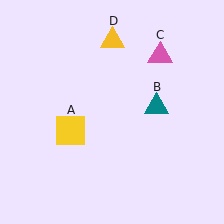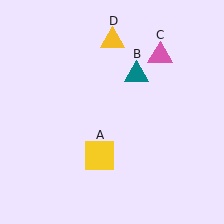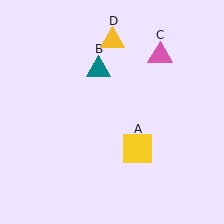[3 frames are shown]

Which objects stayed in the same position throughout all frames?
Pink triangle (object C) and yellow triangle (object D) remained stationary.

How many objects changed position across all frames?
2 objects changed position: yellow square (object A), teal triangle (object B).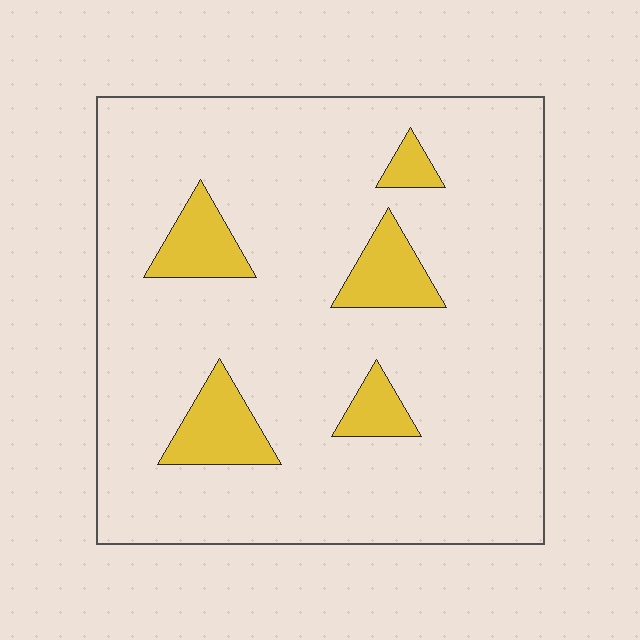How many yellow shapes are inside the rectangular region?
5.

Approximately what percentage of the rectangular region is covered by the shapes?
Approximately 10%.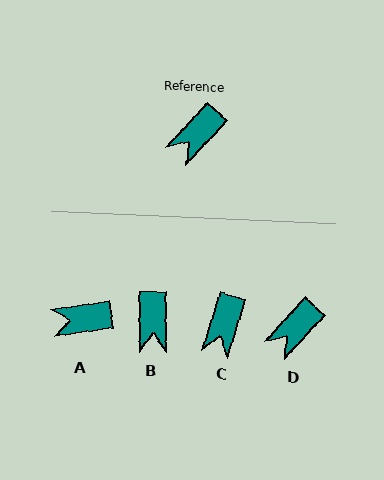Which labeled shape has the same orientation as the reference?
D.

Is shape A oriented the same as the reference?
No, it is off by about 39 degrees.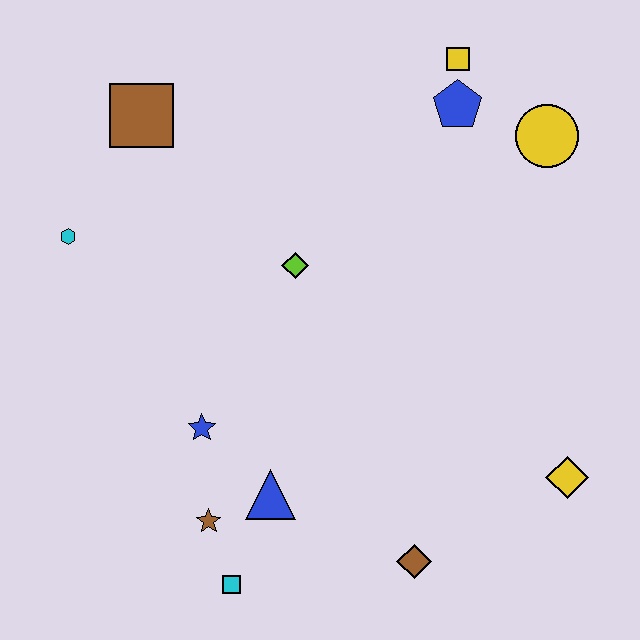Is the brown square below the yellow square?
Yes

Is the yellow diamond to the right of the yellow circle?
Yes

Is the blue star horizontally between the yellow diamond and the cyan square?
No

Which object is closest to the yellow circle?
The blue pentagon is closest to the yellow circle.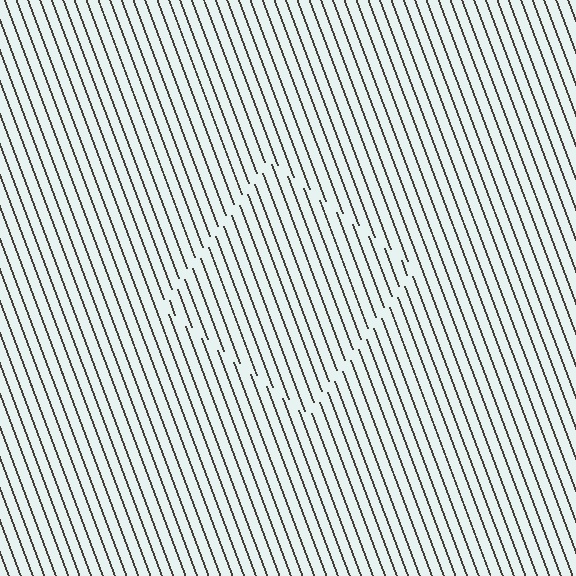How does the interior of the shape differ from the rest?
The interior of the shape contains the same grating, shifted by half a period — the contour is defined by the phase discontinuity where line-ends from the inner and outer gratings abut.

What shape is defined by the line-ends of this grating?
An illusory square. The interior of the shape contains the same grating, shifted by half a period — the contour is defined by the phase discontinuity where line-ends from the inner and outer gratings abut.